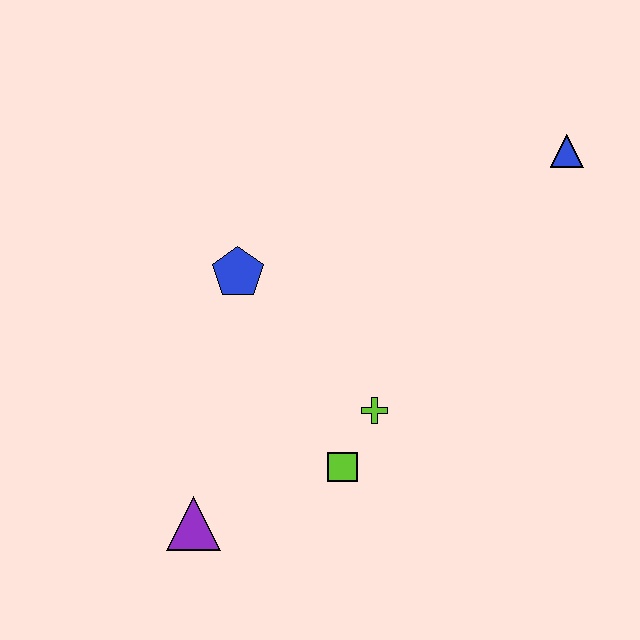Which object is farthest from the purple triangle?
The blue triangle is farthest from the purple triangle.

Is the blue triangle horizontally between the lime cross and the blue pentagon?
No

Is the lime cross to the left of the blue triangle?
Yes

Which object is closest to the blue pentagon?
The lime cross is closest to the blue pentagon.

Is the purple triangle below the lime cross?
Yes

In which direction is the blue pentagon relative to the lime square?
The blue pentagon is above the lime square.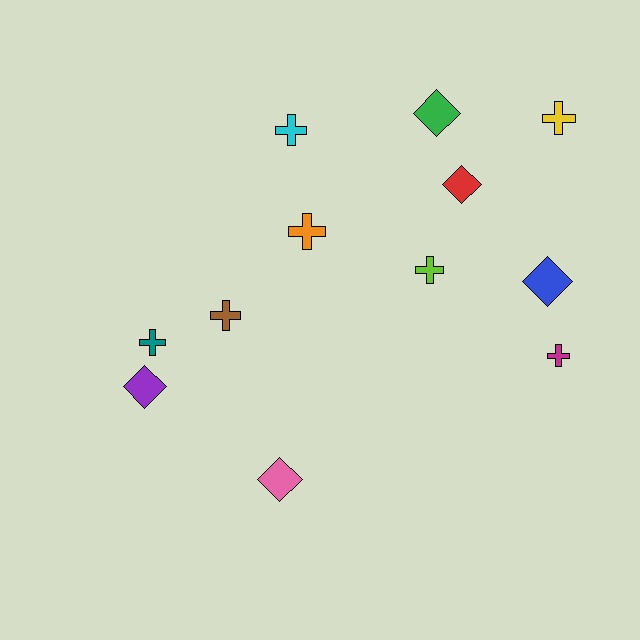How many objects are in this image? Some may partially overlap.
There are 12 objects.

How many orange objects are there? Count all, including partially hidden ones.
There is 1 orange object.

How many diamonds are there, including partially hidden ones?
There are 5 diamonds.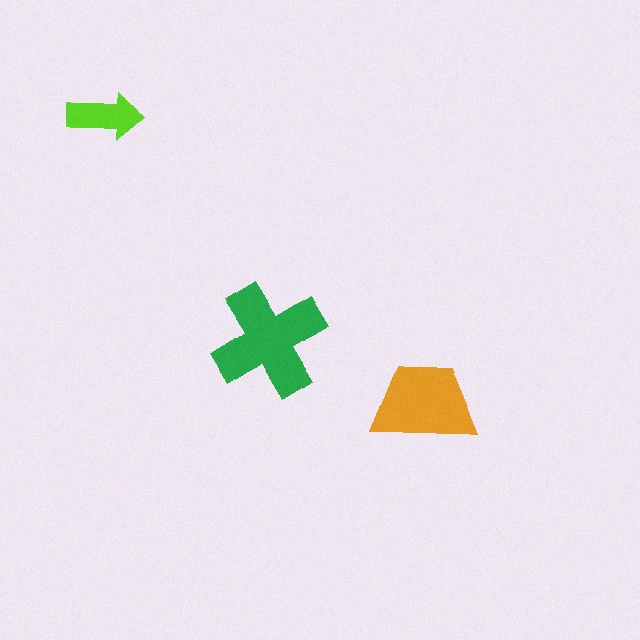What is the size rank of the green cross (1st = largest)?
1st.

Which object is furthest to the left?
The lime arrow is leftmost.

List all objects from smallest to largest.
The lime arrow, the orange trapezoid, the green cross.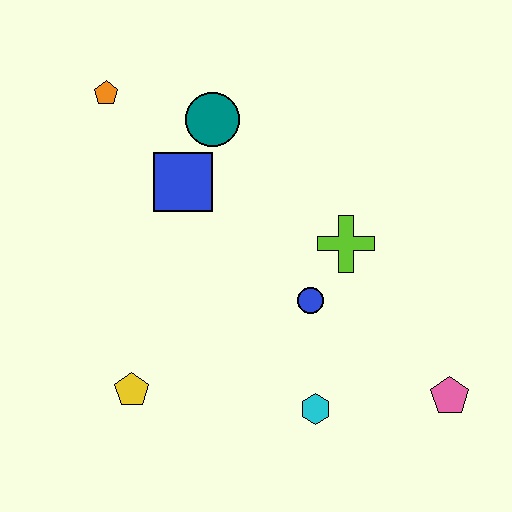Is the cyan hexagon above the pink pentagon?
No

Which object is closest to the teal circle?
The blue square is closest to the teal circle.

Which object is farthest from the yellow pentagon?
The pink pentagon is farthest from the yellow pentagon.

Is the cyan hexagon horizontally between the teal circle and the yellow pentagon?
No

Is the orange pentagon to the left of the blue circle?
Yes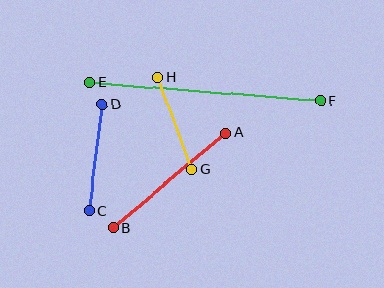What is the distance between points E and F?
The distance is approximately 231 pixels.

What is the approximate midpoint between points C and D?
The midpoint is at approximately (96, 158) pixels.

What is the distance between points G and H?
The distance is approximately 98 pixels.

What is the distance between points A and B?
The distance is approximately 147 pixels.